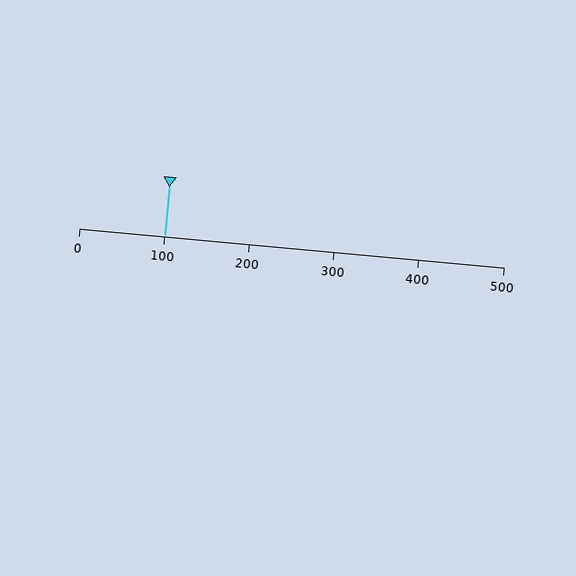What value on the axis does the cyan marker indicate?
The marker indicates approximately 100.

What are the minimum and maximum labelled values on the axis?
The axis runs from 0 to 500.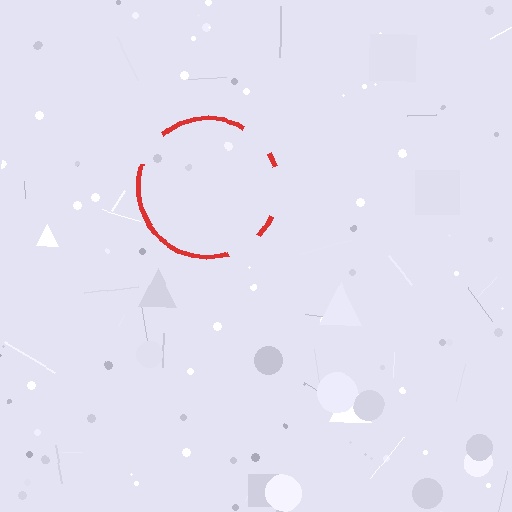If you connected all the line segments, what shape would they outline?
They would outline a circle.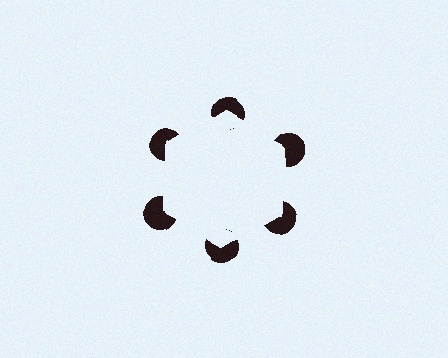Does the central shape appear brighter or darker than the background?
It typically appears slightly brighter than the background, even though no actual brightness change is drawn.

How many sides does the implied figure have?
6 sides.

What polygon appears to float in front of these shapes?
An illusory hexagon — its edges are inferred from the aligned wedge cuts in the pac-man discs, not physically drawn.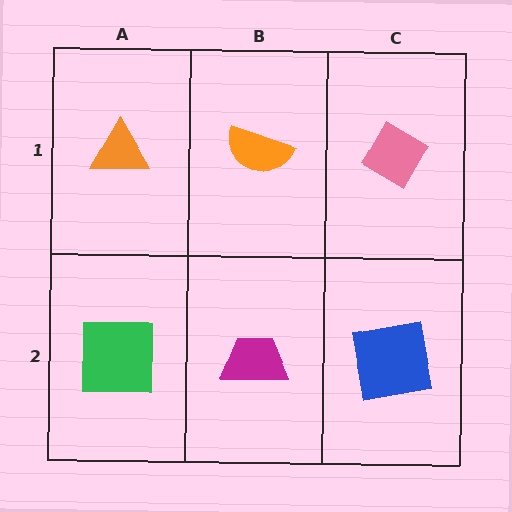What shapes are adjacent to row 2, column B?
An orange semicircle (row 1, column B), a green square (row 2, column A), a blue square (row 2, column C).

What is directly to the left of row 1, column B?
An orange triangle.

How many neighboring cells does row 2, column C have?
2.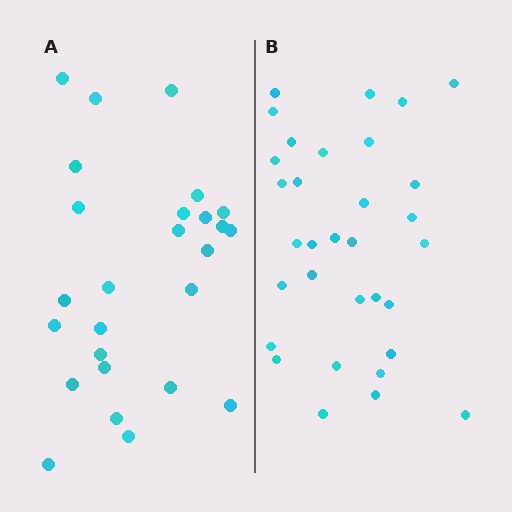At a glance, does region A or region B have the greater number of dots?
Region B (the right region) has more dots.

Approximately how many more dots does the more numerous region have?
Region B has about 6 more dots than region A.